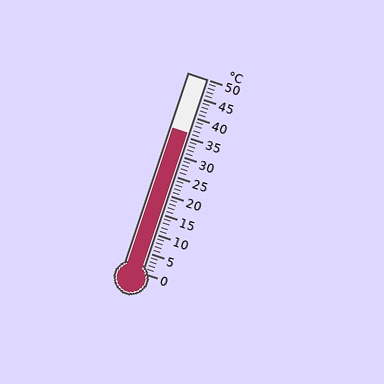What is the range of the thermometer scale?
The thermometer scale ranges from 0°C to 50°C.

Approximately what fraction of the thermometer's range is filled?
The thermometer is filled to approximately 70% of its range.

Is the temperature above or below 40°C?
The temperature is below 40°C.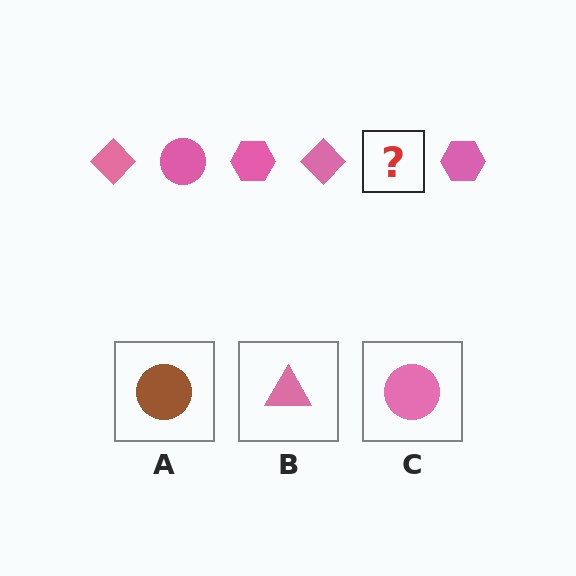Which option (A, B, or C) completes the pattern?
C.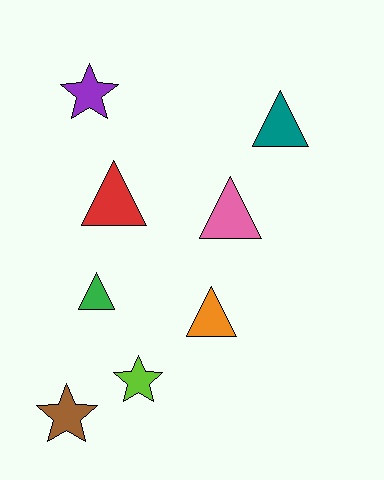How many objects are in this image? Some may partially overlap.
There are 8 objects.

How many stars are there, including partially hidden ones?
There are 3 stars.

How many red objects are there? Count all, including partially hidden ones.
There is 1 red object.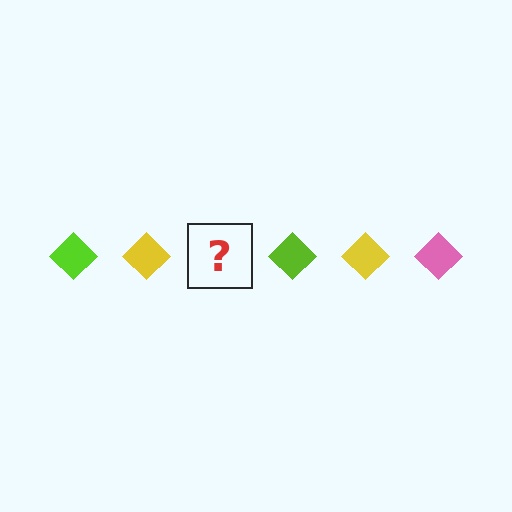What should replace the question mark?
The question mark should be replaced with a pink diamond.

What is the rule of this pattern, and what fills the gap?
The rule is that the pattern cycles through lime, yellow, pink diamonds. The gap should be filled with a pink diamond.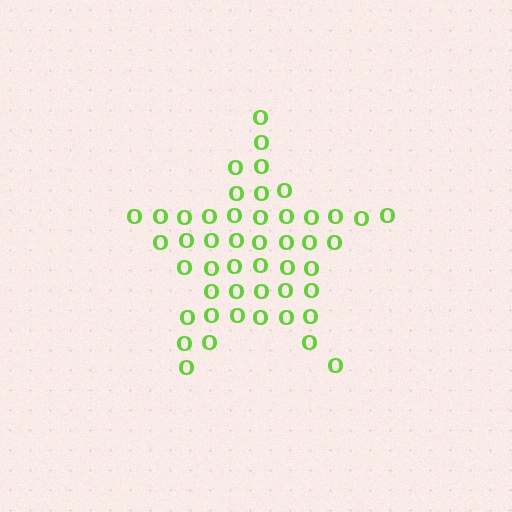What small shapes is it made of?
It is made of small letter O's.